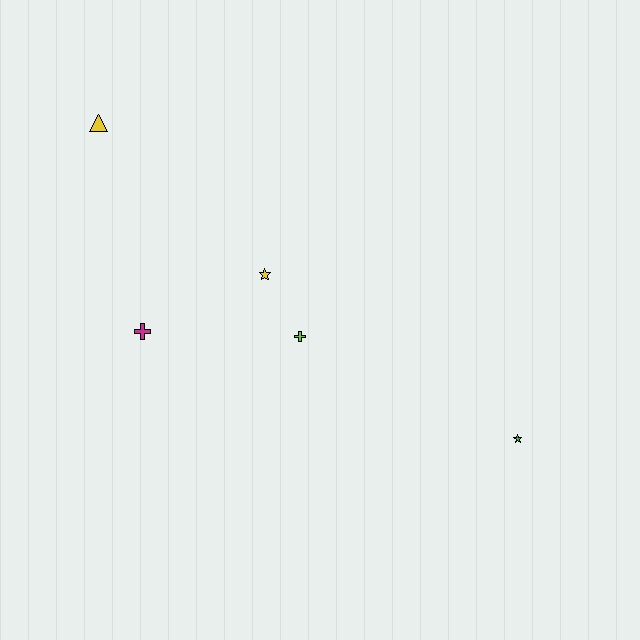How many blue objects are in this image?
There are no blue objects.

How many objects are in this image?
There are 5 objects.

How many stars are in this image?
There are 2 stars.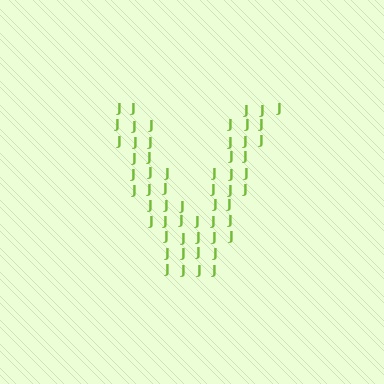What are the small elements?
The small elements are letter J's.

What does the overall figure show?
The overall figure shows the letter V.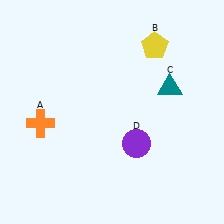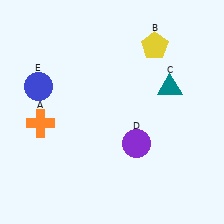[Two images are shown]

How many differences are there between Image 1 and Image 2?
There is 1 difference between the two images.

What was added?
A blue circle (E) was added in Image 2.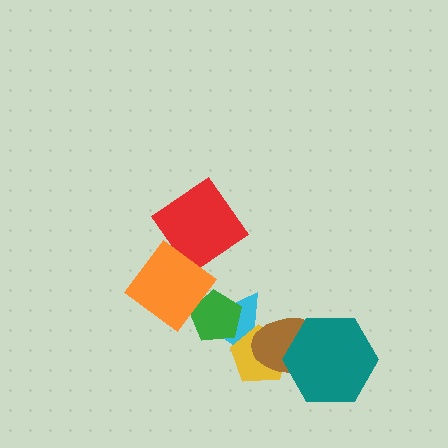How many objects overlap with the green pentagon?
2 objects overlap with the green pentagon.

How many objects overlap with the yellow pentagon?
3 objects overlap with the yellow pentagon.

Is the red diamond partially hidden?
Yes, it is partially covered by another shape.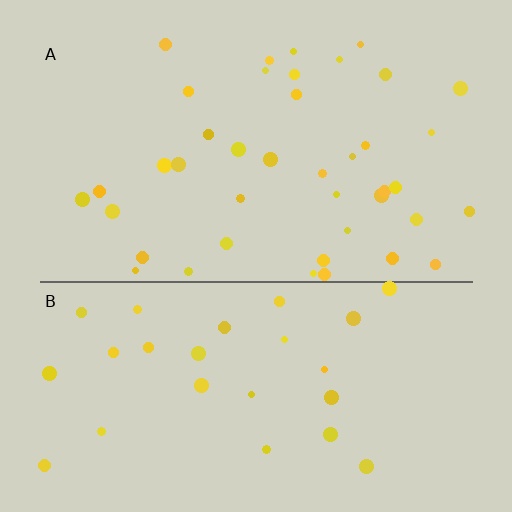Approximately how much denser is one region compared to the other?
Approximately 1.6× — region A over region B.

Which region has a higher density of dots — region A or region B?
A (the top).